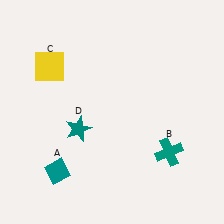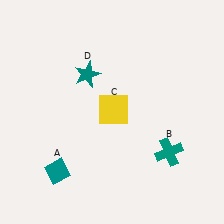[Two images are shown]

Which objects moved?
The objects that moved are: the yellow square (C), the teal star (D).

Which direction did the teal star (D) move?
The teal star (D) moved up.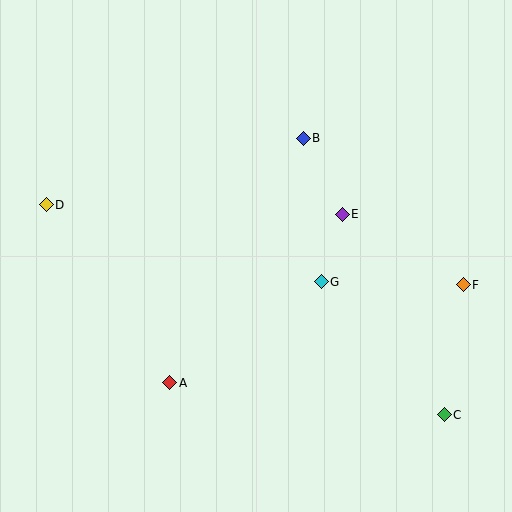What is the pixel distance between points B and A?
The distance between B and A is 279 pixels.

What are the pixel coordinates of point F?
Point F is at (463, 285).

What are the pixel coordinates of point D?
Point D is at (46, 205).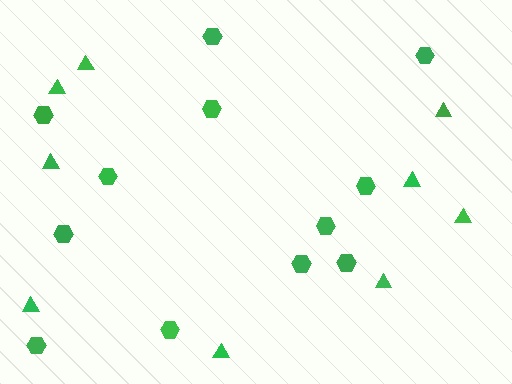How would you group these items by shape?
There are 2 groups: one group of hexagons (12) and one group of triangles (9).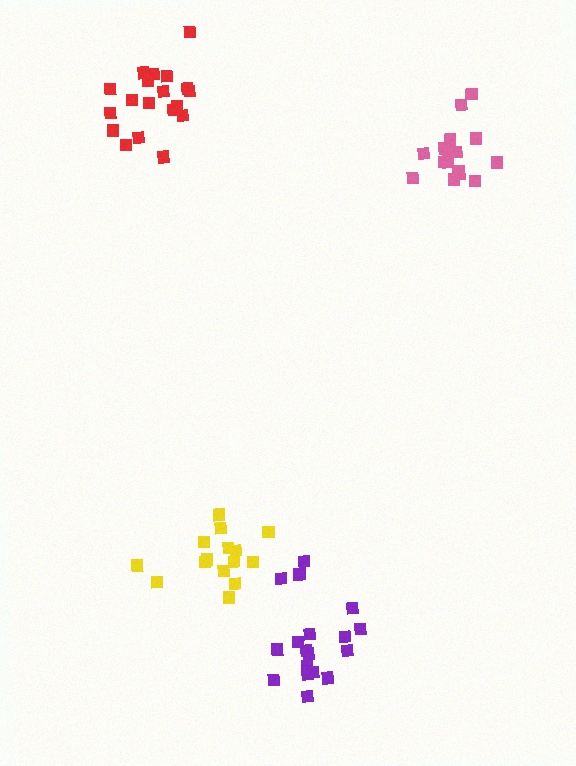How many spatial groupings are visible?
There are 4 spatial groupings.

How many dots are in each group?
Group 1: 15 dots, Group 2: 19 dots, Group 3: 16 dots, Group 4: 18 dots (68 total).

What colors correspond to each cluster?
The clusters are colored: yellow, red, pink, purple.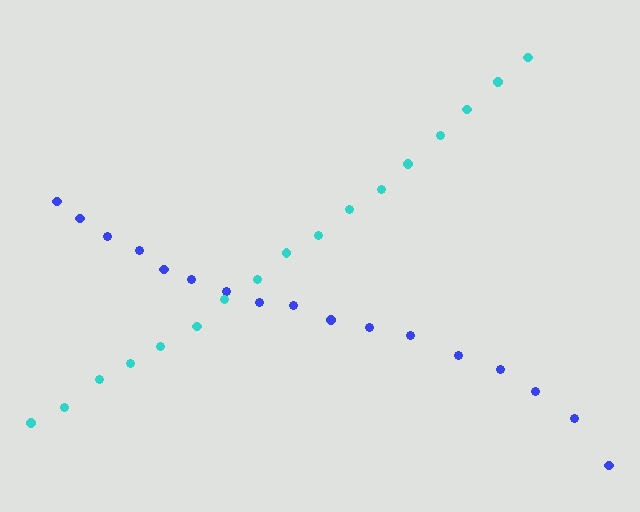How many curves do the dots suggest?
There are 2 distinct paths.